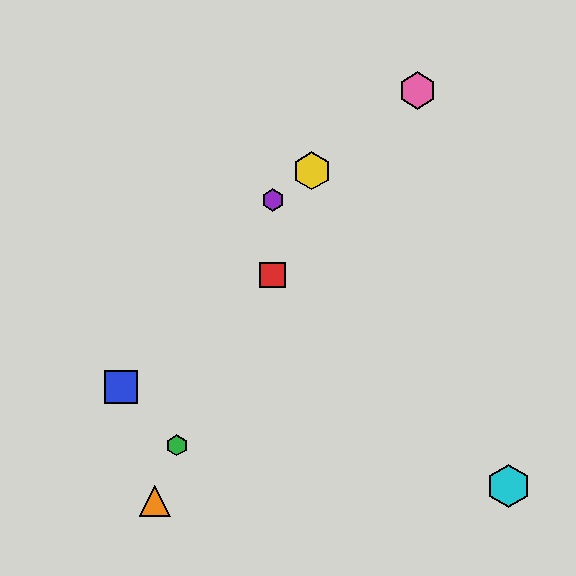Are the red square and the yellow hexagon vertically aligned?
No, the red square is at x≈273 and the yellow hexagon is at x≈312.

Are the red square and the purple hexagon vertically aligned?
Yes, both are at x≈273.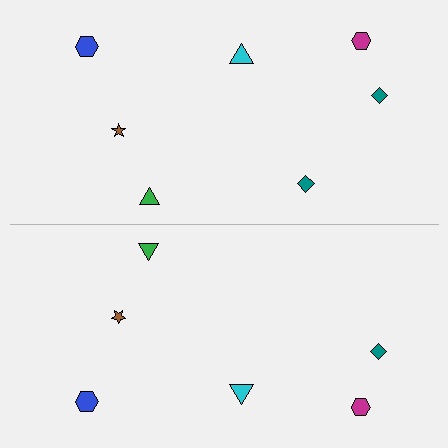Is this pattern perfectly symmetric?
No, the pattern is not perfectly symmetric. A teal diamond is missing from the bottom side.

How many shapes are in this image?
There are 13 shapes in this image.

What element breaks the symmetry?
A teal diamond is missing from the bottom side.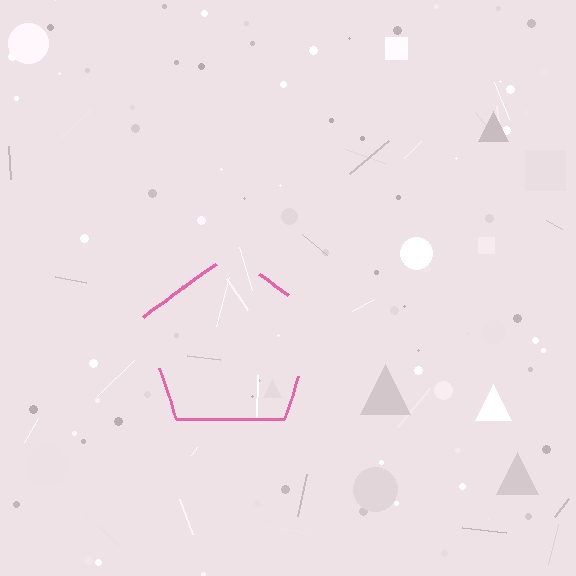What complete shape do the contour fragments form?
The contour fragments form a pentagon.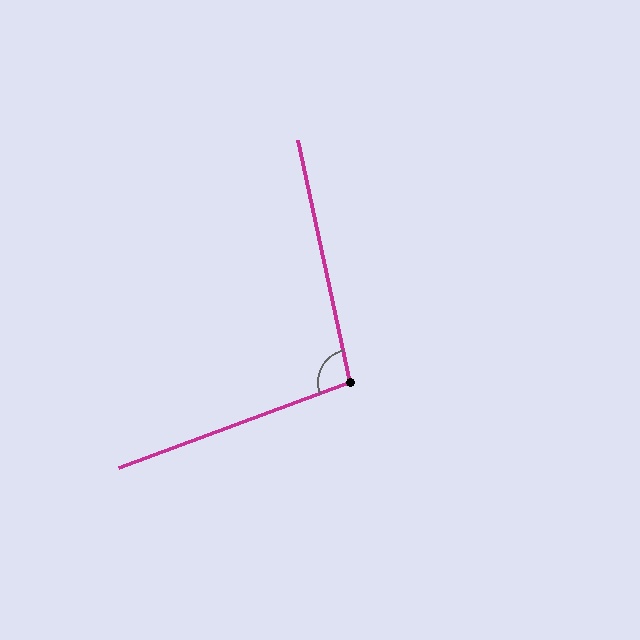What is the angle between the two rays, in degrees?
Approximately 98 degrees.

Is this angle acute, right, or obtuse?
It is obtuse.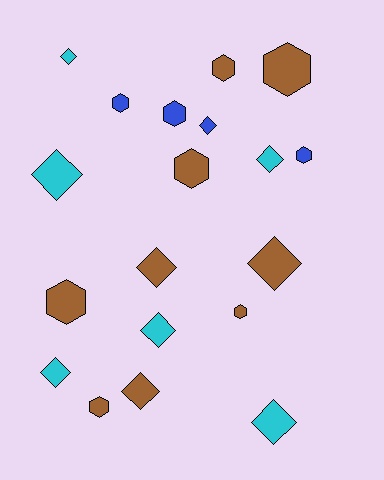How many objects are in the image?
There are 19 objects.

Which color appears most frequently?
Brown, with 9 objects.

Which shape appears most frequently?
Diamond, with 10 objects.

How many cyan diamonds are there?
There are 6 cyan diamonds.